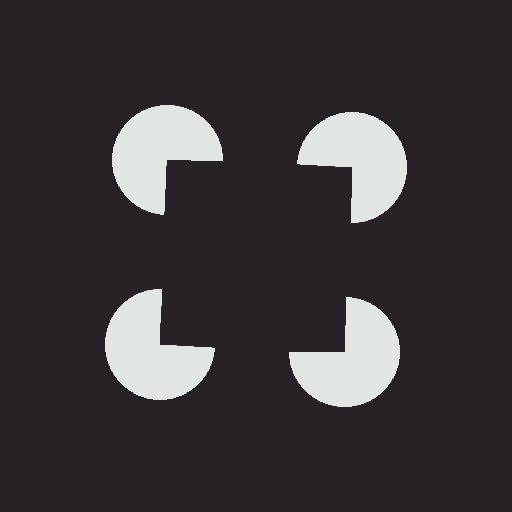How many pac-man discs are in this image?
There are 4 — one at each vertex of the illusory square.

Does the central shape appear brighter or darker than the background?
It typically appears slightly darker than the background, even though no actual brightness change is drawn.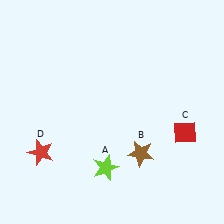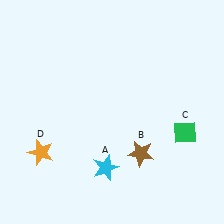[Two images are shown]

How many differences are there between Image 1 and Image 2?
There are 3 differences between the two images.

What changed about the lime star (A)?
In Image 1, A is lime. In Image 2, it changed to cyan.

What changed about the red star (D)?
In Image 1, D is red. In Image 2, it changed to orange.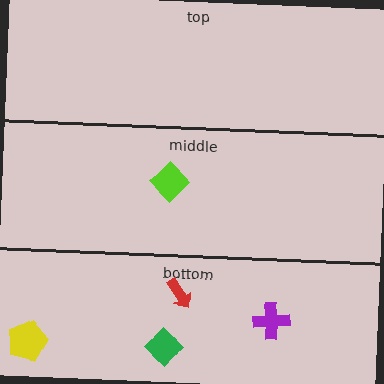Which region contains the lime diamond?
The middle region.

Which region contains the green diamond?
The bottom region.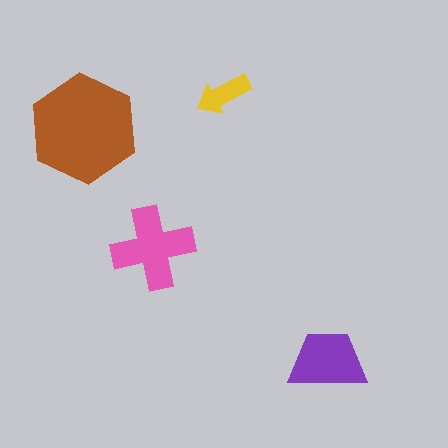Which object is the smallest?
The yellow arrow.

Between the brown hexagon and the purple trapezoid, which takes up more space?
The brown hexagon.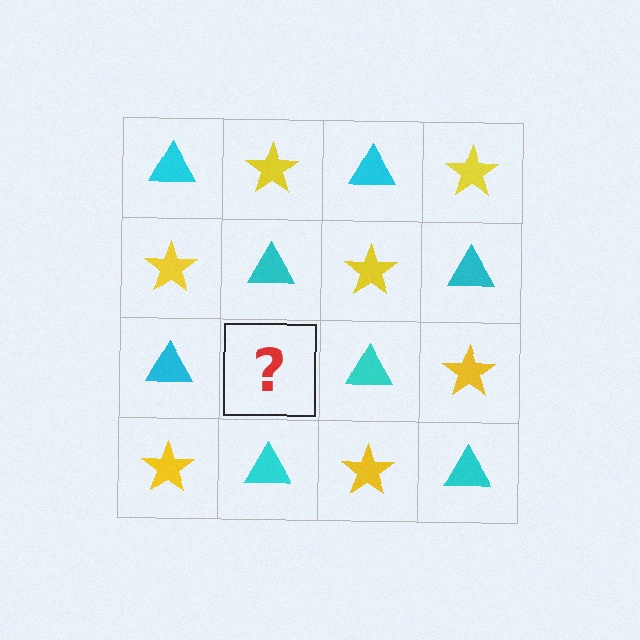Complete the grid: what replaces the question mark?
The question mark should be replaced with a yellow star.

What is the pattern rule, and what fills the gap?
The rule is that it alternates cyan triangle and yellow star in a checkerboard pattern. The gap should be filled with a yellow star.